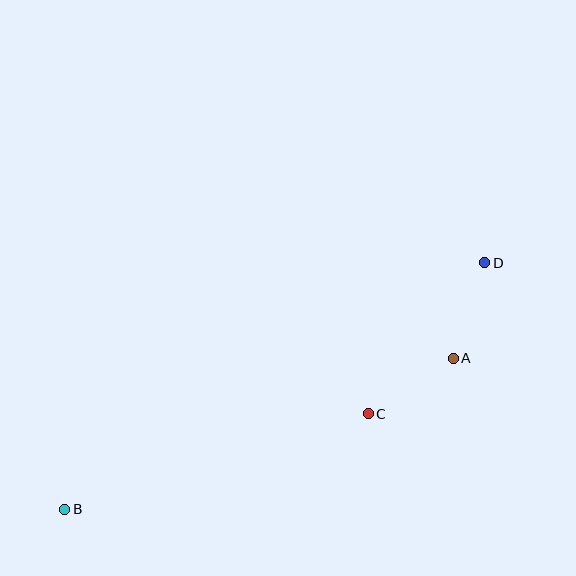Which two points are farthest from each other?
Points B and D are farthest from each other.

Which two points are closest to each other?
Points A and D are closest to each other.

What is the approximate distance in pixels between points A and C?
The distance between A and C is approximately 102 pixels.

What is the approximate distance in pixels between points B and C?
The distance between B and C is approximately 318 pixels.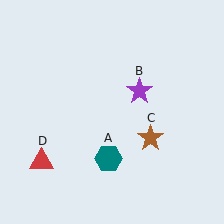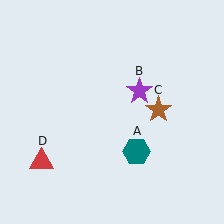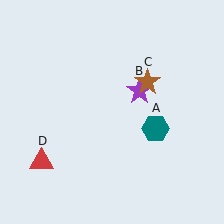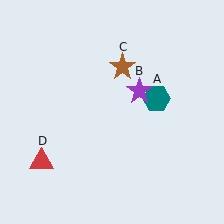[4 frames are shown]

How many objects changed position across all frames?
2 objects changed position: teal hexagon (object A), brown star (object C).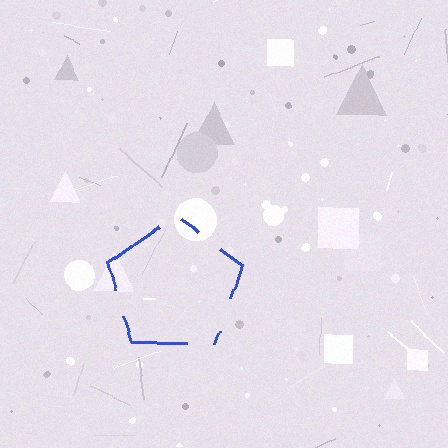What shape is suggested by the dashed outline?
The dashed outline suggests a pentagon.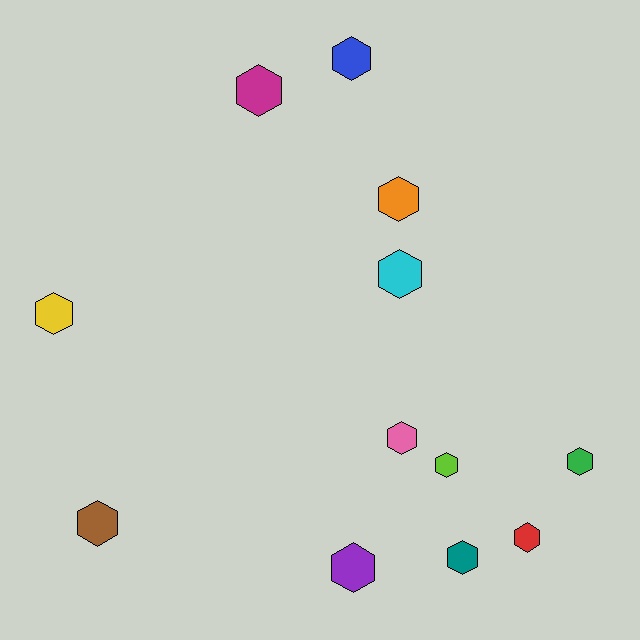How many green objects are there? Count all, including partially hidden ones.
There is 1 green object.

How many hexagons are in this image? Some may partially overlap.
There are 12 hexagons.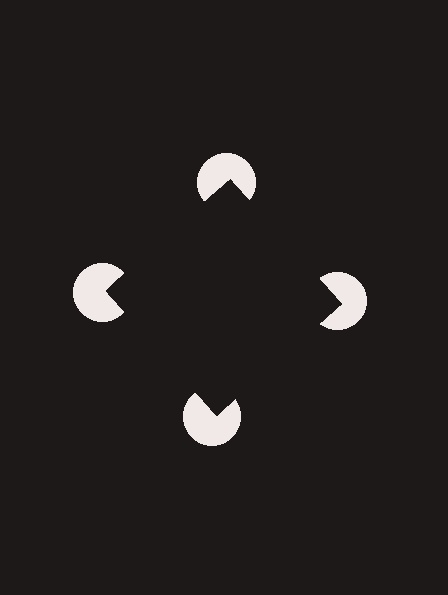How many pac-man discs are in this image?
There are 4 — one at each vertex of the illusory square.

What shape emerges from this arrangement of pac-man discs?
An illusory square — its edges are inferred from the aligned wedge cuts in the pac-man discs, not physically drawn.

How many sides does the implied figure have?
4 sides.